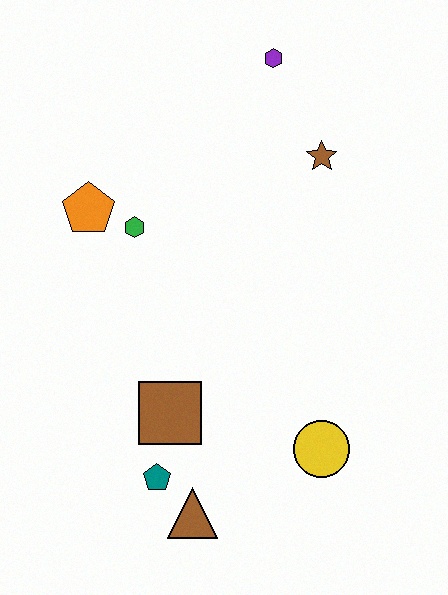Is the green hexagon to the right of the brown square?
No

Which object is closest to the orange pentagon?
The green hexagon is closest to the orange pentagon.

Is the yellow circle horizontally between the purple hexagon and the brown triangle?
No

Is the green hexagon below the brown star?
Yes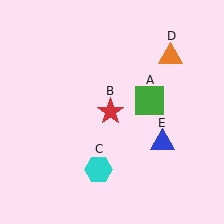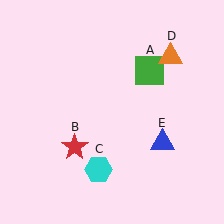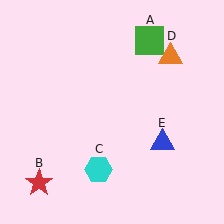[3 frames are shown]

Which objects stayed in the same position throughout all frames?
Cyan hexagon (object C) and orange triangle (object D) and blue triangle (object E) remained stationary.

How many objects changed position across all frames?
2 objects changed position: green square (object A), red star (object B).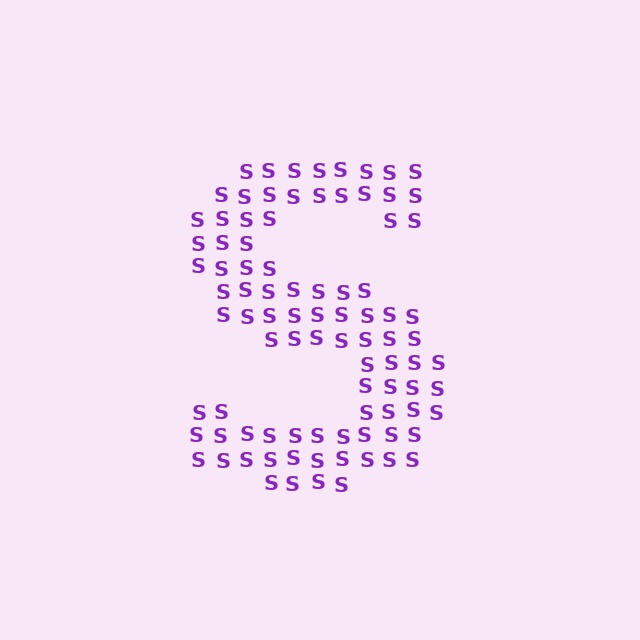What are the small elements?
The small elements are letter S's.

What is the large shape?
The large shape is the letter S.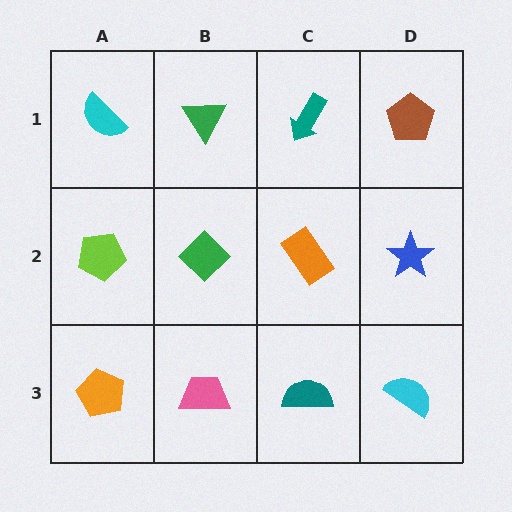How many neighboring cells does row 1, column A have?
2.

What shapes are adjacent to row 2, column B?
A green triangle (row 1, column B), a pink trapezoid (row 3, column B), a lime pentagon (row 2, column A), an orange rectangle (row 2, column C).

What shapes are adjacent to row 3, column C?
An orange rectangle (row 2, column C), a pink trapezoid (row 3, column B), a cyan semicircle (row 3, column D).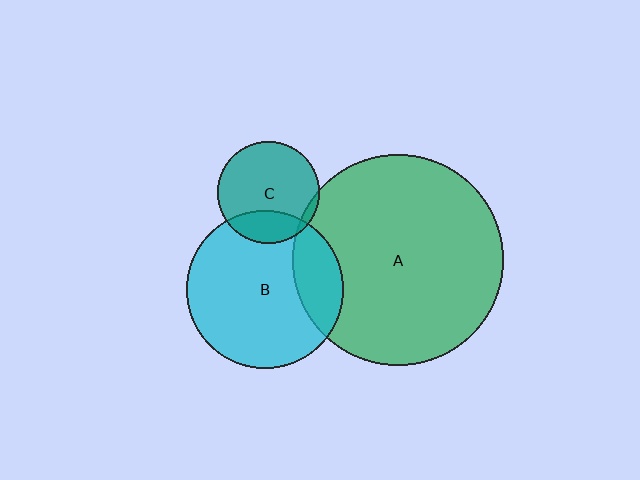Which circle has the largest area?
Circle A (green).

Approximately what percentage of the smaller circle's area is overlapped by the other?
Approximately 5%.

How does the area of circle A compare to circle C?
Approximately 4.3 times.